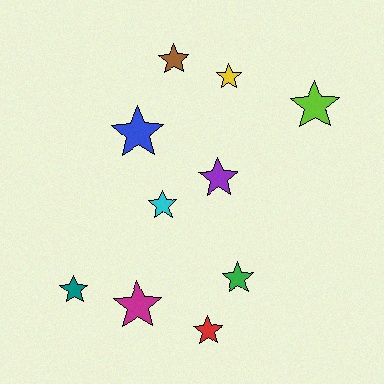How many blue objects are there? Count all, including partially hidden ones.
There is 1 blue object.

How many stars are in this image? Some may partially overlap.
There are 10 stars.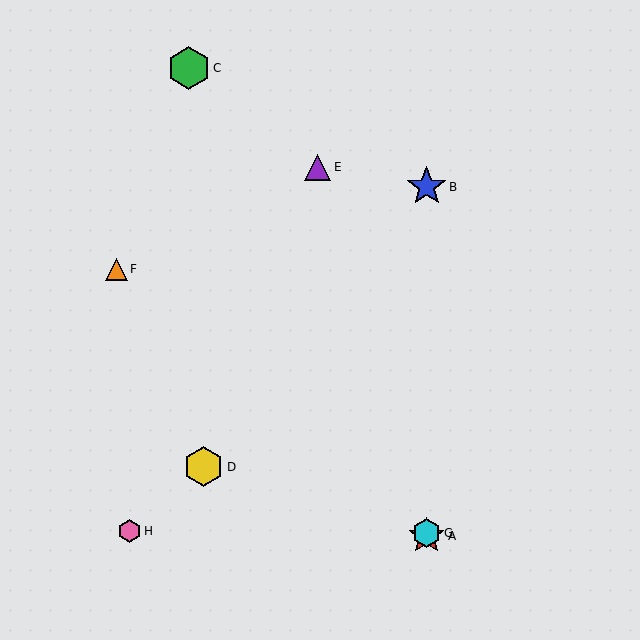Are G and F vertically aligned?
No, G is at x≈427 and F is at x≈116.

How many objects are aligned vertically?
3 objects (A, B, G) are aligned vertically.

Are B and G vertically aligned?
Yes, both are at x≈427.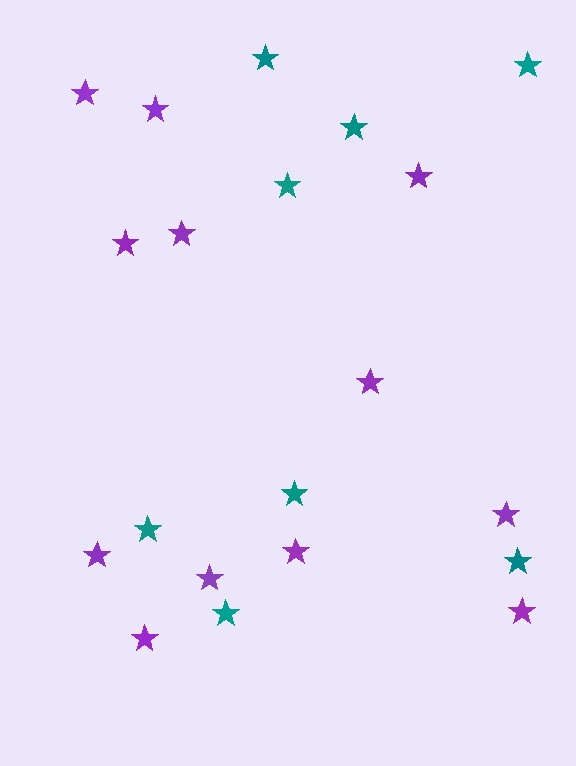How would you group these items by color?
There are 2 groups: one group of teal stars (8) and one group of purple stars (12).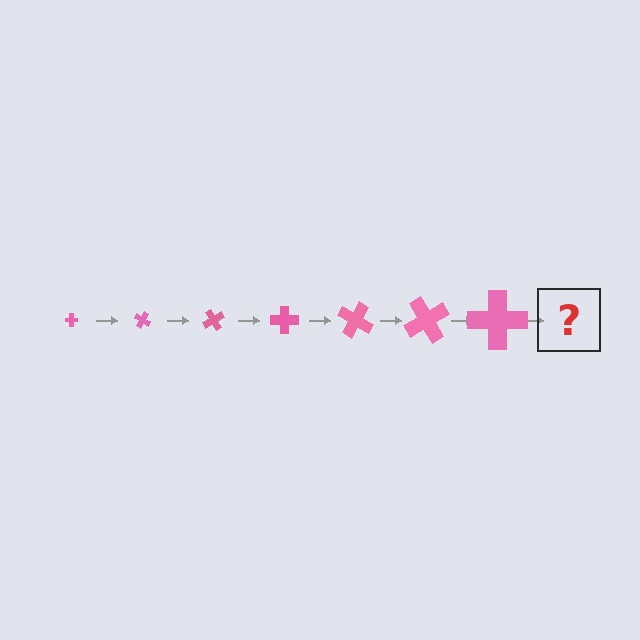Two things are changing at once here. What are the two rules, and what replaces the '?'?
The two rules are that the cross grows larger each step and it rotates 30 degrees each step. The '?' should be a cross, larger than the previous one and rotated 210 degrees from the start.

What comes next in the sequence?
The next element should be a cross, larger than the previous one and rotated 210 degrees from the start.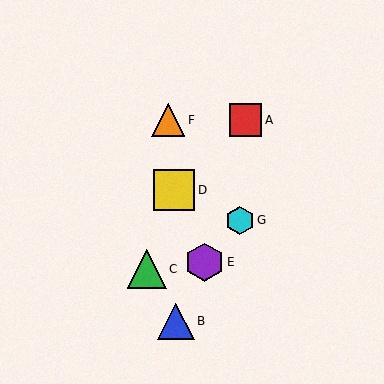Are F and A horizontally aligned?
Yes, both are at y≈120.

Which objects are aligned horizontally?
Objects A, F are aligned horizontally.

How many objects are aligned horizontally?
2 objects (A, F) are aligned horizontally.